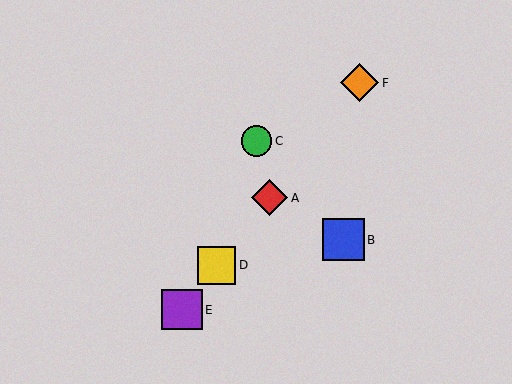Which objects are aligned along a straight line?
Objects A, D, E, F are aligned along a straight line.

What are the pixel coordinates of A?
Object A is at (270, 198).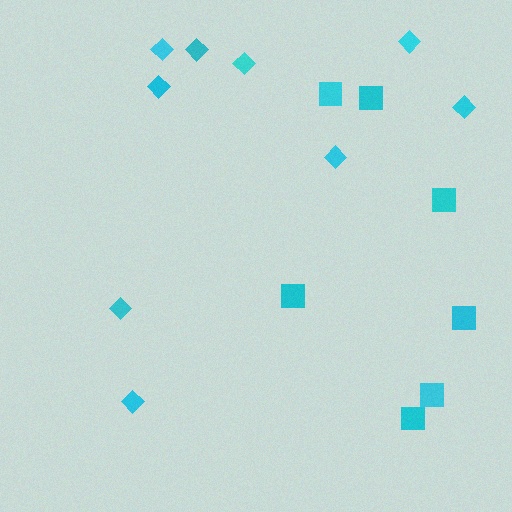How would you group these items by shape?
There are 2 groups: one group of diamonds (9) and one group of squares (7).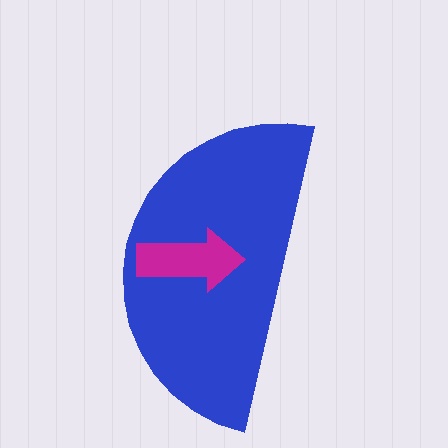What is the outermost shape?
The blue semicircle.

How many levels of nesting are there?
2.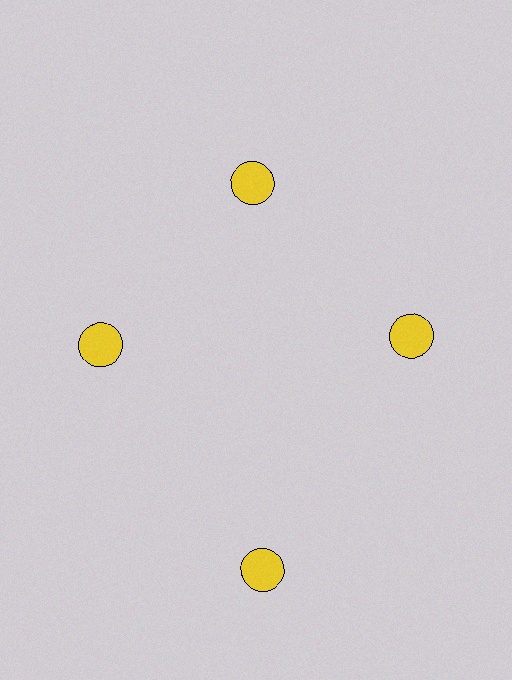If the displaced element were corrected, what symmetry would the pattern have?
It would have 4-fold rotational symmetry — the pattern would map onto itself every 90 degrees.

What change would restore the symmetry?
The symmetry would be restored by moving it inward, back onto the ring so that all 4 circles sit at equal angles and equal distance from the center.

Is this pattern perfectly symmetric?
No. The 4 yellow circles are arranged in a ring, but one element near the 6 o'clock position is pushed outward from the center, breaking the 4-fold rotational symmetry.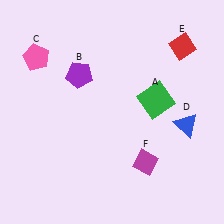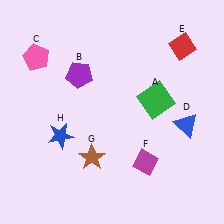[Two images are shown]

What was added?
A brown star (G), a blue star (H) were added in Image 2.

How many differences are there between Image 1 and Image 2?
There are 2 differences between the two images.